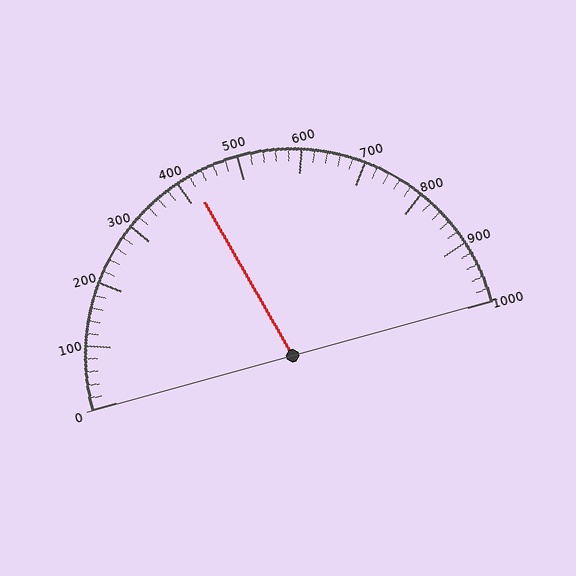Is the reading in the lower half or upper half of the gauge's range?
The reading is in the lower half of the range (0 to 1000).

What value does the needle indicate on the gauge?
The needle indicates approximately 420.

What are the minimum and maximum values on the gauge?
The gauge ranges from 0 to 1000.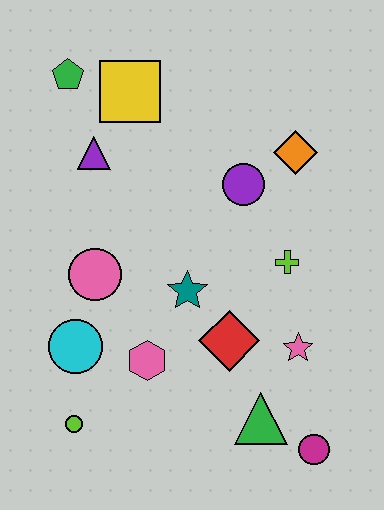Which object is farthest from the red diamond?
The green pentagon is farthest from the red diamond.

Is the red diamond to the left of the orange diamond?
Yes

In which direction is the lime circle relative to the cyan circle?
The lime circle is below the cyan circle.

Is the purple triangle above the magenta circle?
Yes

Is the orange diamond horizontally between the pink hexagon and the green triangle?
No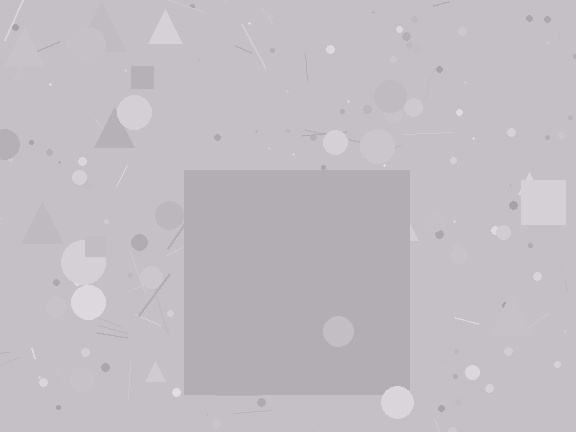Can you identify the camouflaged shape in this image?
The camouflaged shape is a square.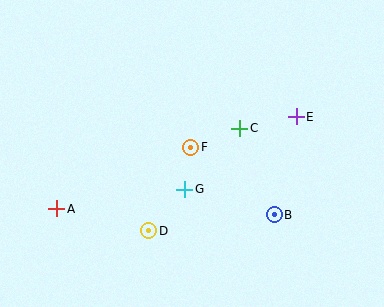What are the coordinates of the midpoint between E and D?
The midpoint between E and D is at (222, 174).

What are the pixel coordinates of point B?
Point B is at (274, 215).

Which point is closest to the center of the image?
Point F at (191, 147) is closest to the center.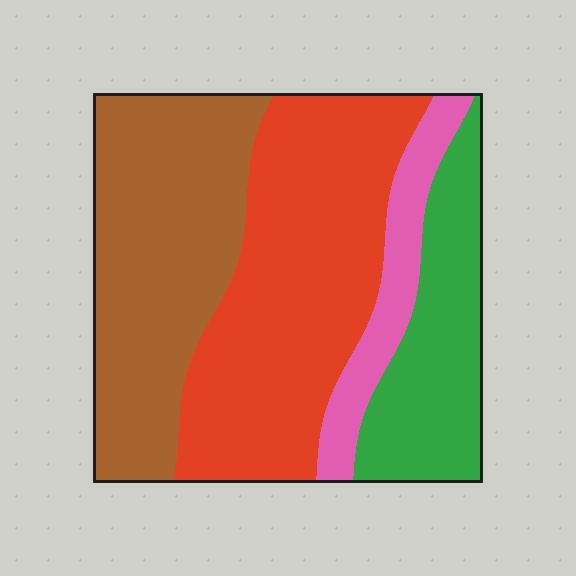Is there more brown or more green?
Brown.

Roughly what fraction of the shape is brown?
Brown takes up about one third (1/3) of the shape.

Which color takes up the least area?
Pink, at roughly 10%.